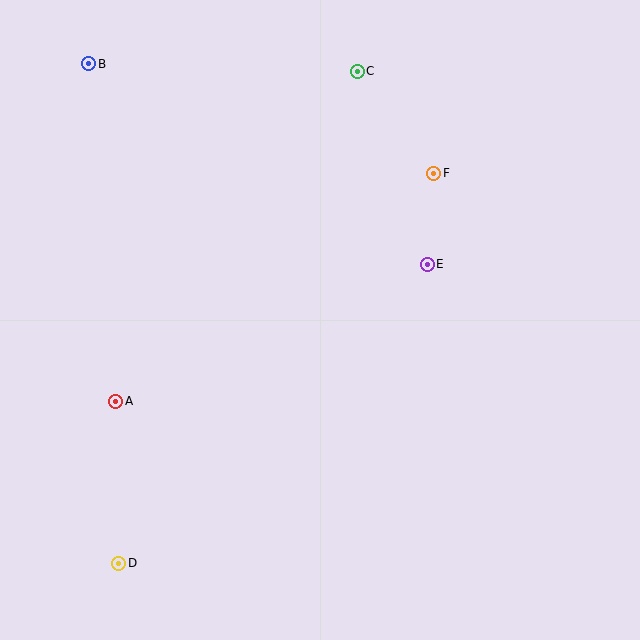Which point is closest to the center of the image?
Point E at (427, 264) is closest to the center.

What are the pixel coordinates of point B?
Point B is at (89, 64).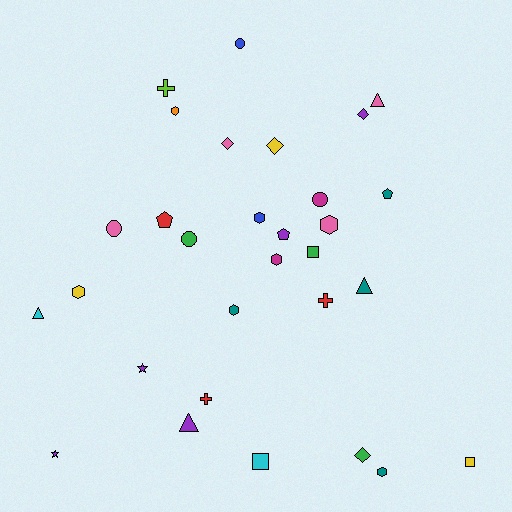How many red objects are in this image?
There are 3 red objects.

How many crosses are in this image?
There are 3 crosses.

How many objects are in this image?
There are 30 objects.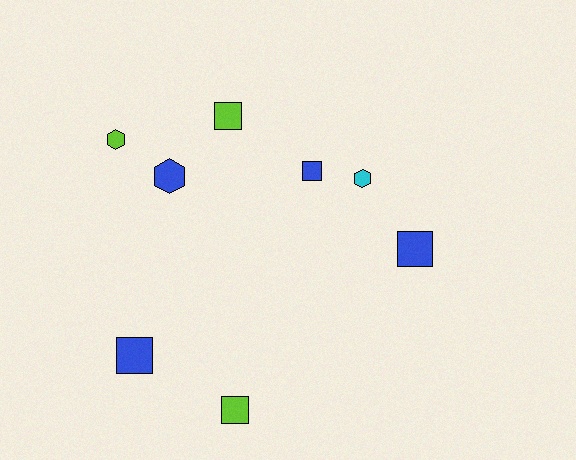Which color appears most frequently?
Blue, with 4 objects.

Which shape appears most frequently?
Square, with 5 objects.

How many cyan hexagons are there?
There is 1 cyan hexagon.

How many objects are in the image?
There are 8 objects.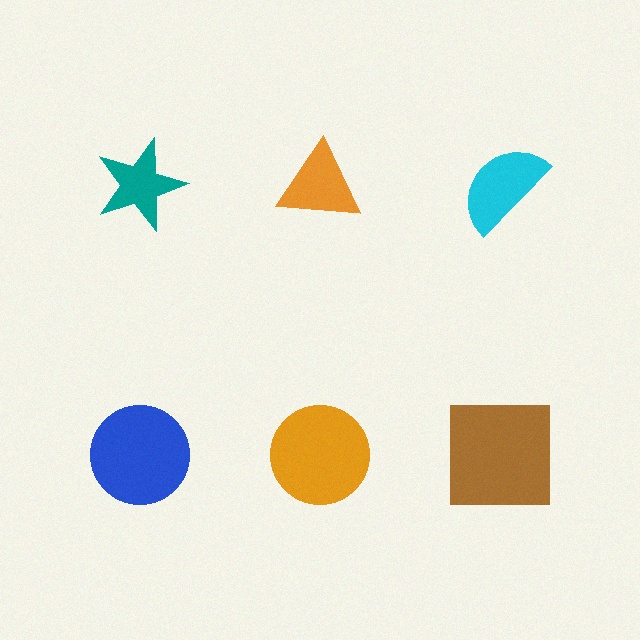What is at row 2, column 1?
A blue circle.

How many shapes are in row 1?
3 shapes.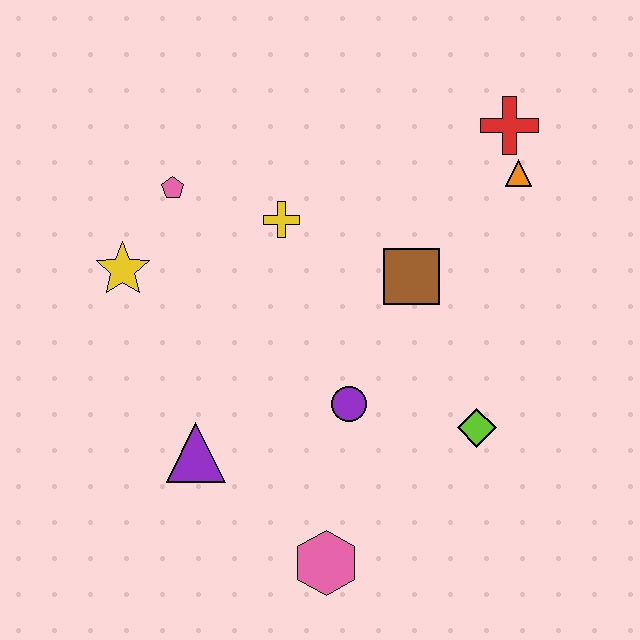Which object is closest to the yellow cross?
The pink pentagon is closest to the yellow cross.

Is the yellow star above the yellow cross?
No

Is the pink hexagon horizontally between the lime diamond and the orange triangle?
No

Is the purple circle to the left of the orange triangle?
Yes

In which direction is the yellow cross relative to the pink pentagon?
The yellow cross is to the right of the pink pentagon.